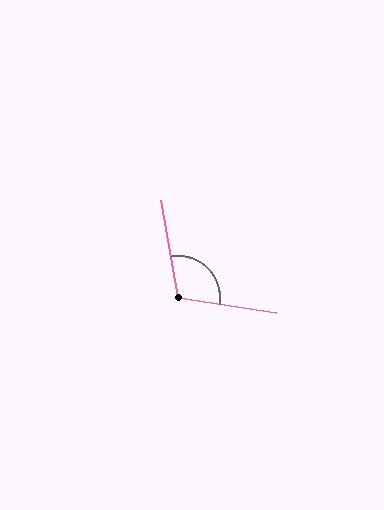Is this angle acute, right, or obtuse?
It is obtuse.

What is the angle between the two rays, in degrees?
Approximately 109 degrees.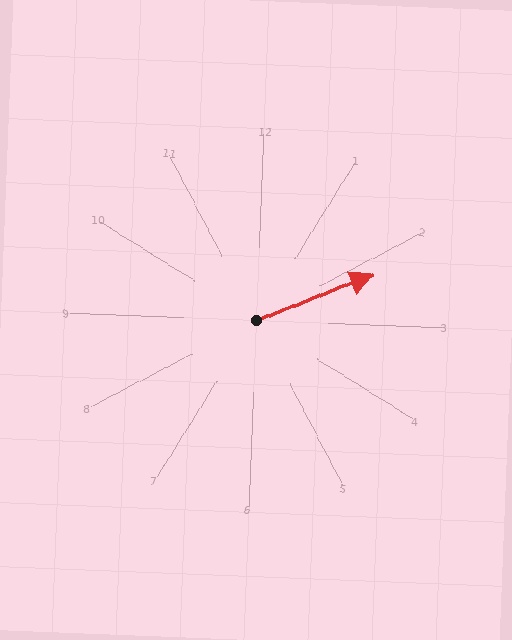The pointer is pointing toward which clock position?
Roughly 2 o'clock.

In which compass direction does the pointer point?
Northeast.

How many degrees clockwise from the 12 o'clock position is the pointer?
Approximately 66 degrees.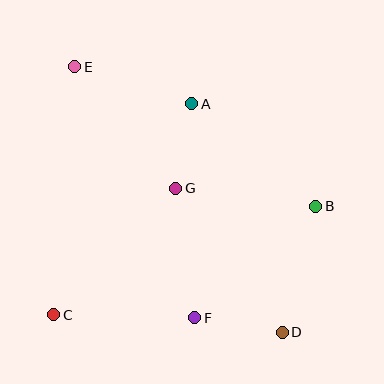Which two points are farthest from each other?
Points D and E are farthest from each other.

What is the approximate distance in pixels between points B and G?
The distance between B and G is approximately 141 pixels.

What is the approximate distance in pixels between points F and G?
The distance between F and G is approximately 131 pixels.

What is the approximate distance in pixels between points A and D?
The distance between A and D is approximately 246 pixels.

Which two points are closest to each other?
Points A and G are closest to each other.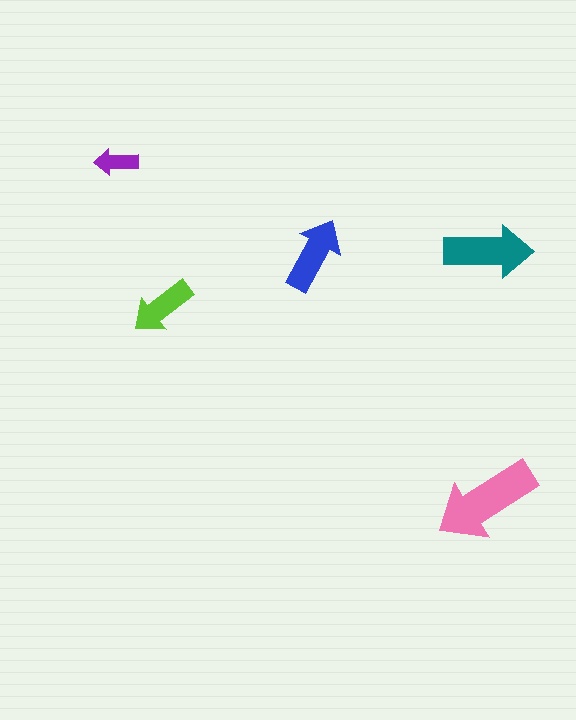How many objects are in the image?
There are 5 objects in the image.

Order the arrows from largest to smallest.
the pink one, the teal one, the blue one, the lime one, the purple one.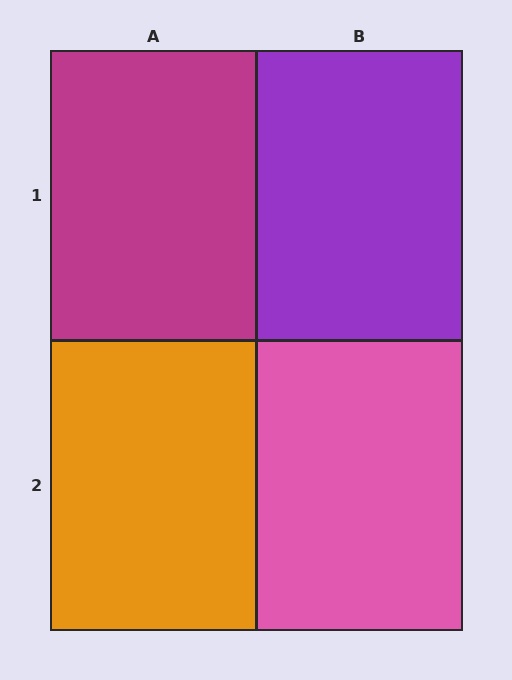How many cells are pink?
1 cell is pink.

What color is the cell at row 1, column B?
Purple.